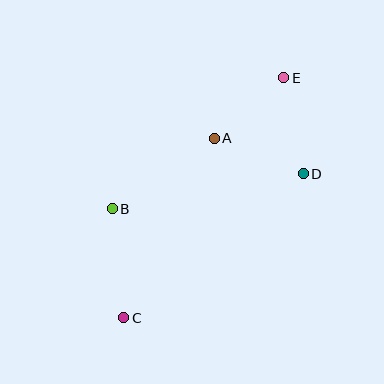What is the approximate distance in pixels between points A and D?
The distance between A and D is approximately 96 pixels.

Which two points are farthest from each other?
Points C and E are farthest from each other.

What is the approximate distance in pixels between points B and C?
The distance between B and C is approximately 110 pixels.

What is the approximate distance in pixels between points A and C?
The distance between A and C is approximately 201 pixels.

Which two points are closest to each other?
Points A and E are closest to each other.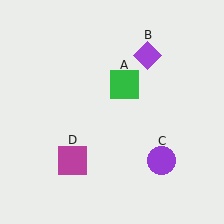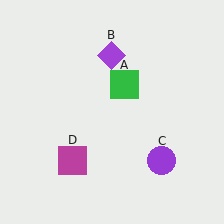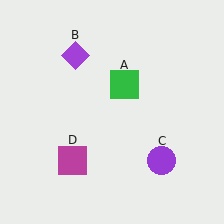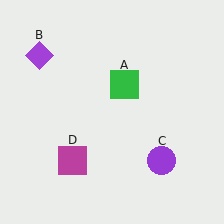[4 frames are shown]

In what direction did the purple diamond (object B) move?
The purple diamond (object B) moved left.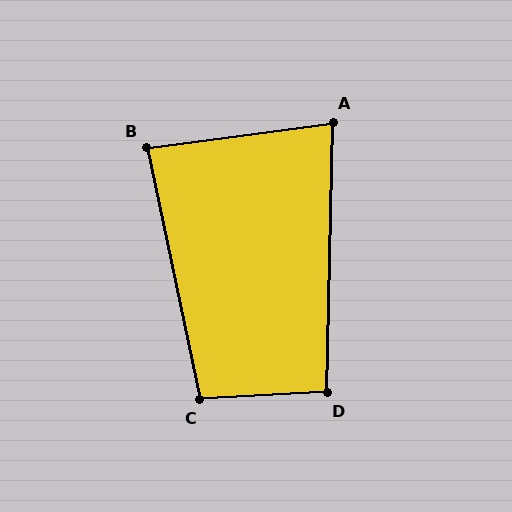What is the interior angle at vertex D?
Approximately 94 degrees (approximately right).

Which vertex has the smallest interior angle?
A, at approximately 81 degrees.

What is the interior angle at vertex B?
Approximately 86 degrees (approximately right).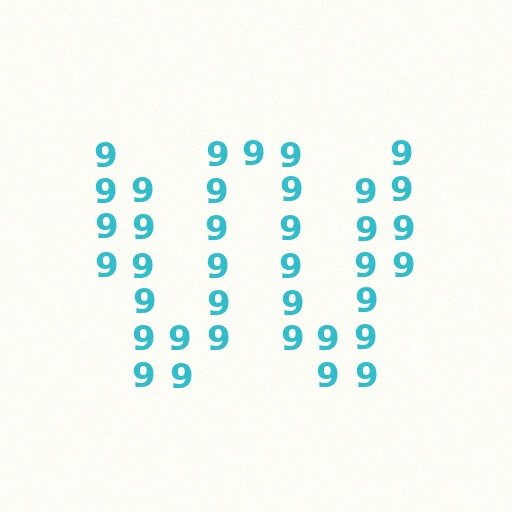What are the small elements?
The small elements are digit 9's.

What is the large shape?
The large shape is the letter W.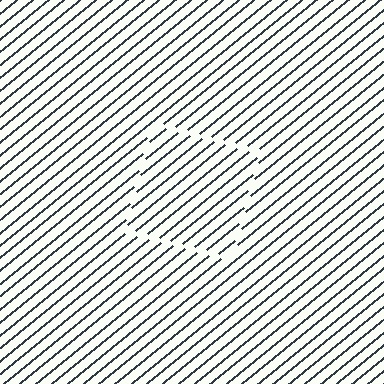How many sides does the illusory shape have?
4 sides — the line-ends trace a square.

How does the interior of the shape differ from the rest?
The interior of the shape contains the same grating, shifted by half a period — the contour is defined by the phase discontinuity where line-ends from the inner and outer gratings abut.